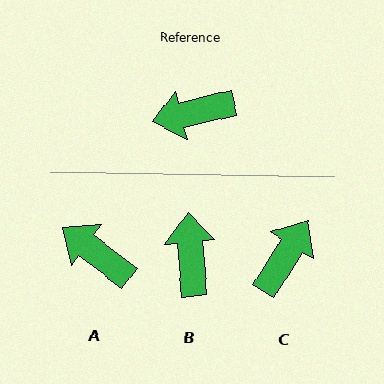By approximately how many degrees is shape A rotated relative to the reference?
Approximately 51 degrees clockwise.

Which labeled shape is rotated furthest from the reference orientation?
C, about 136 degrees away.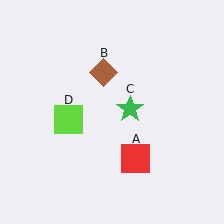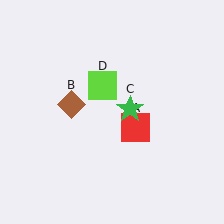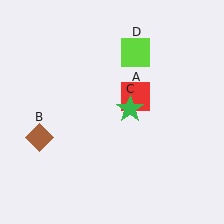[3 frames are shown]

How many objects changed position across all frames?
3 objects changed position: red square (object A), brown diamond (object B), lime square (object D).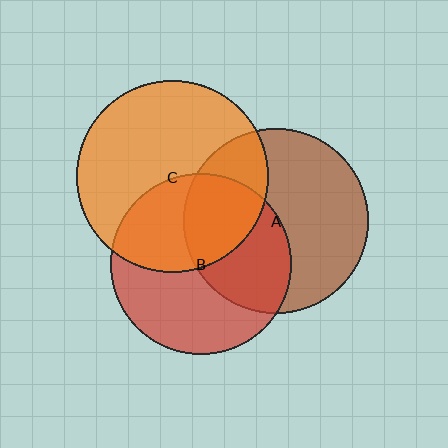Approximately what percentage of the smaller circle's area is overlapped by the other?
Approximately 40%.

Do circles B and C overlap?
Yes.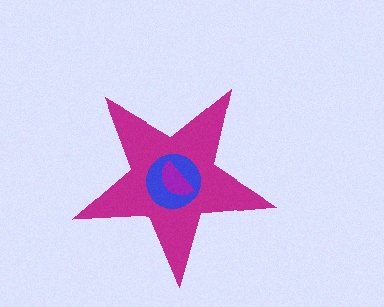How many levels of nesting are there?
3.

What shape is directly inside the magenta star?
The blue circle.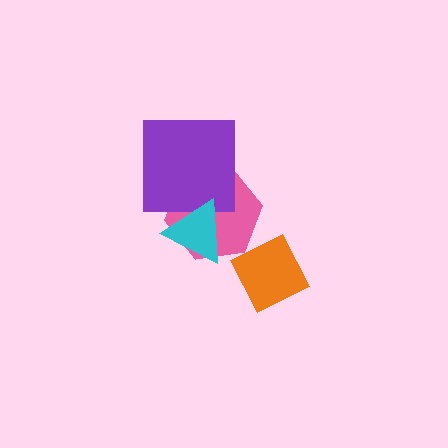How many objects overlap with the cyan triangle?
2 objects overlap with the cyan triangle.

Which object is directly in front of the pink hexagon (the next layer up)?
The purple square is directly in front of the pink hexagon.